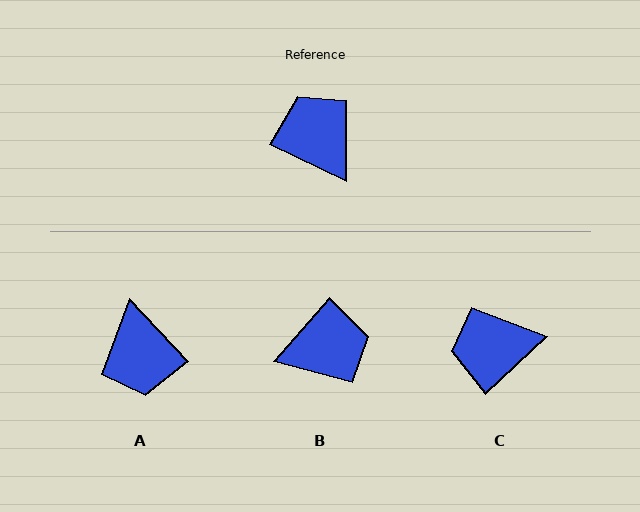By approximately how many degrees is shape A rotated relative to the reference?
Approximately 159 degrees counter-clockwise.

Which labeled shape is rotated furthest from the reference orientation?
A, about 159 degrees away.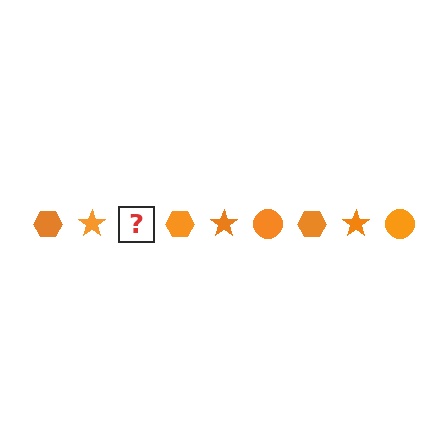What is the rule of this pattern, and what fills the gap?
The rule is that the pattern cycles through hexagon, star, circle shapes in orange. The gap should be filled with an orange circle.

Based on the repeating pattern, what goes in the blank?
The blank should be an orange circle.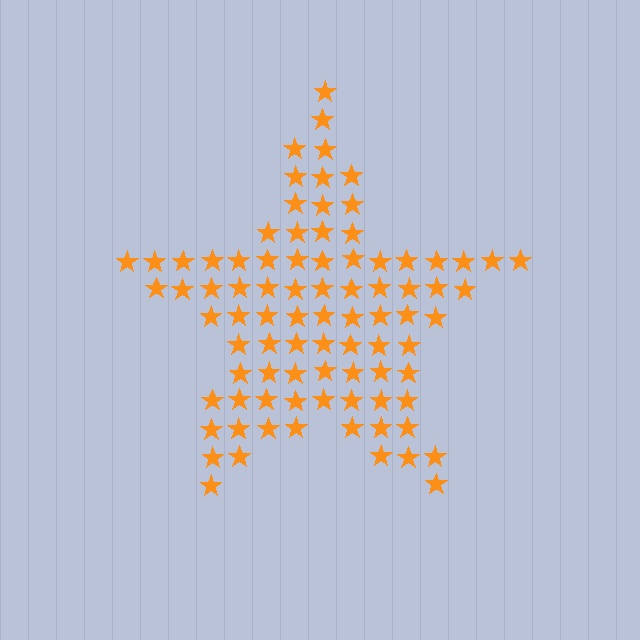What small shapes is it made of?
It is made of small stars.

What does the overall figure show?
The overall figure shows a star.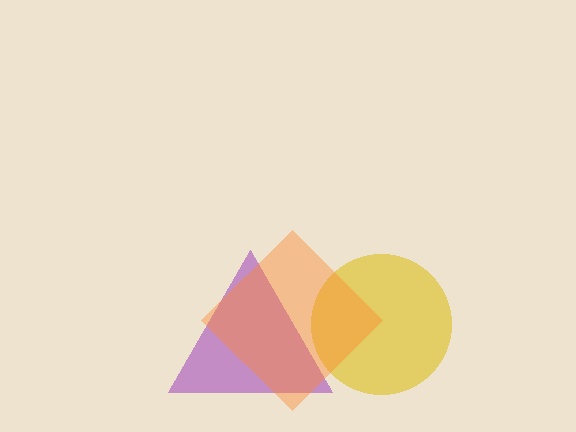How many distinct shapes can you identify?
There are 3 distinct shapes: a yellow circle, a purple triangle, an orange diamond.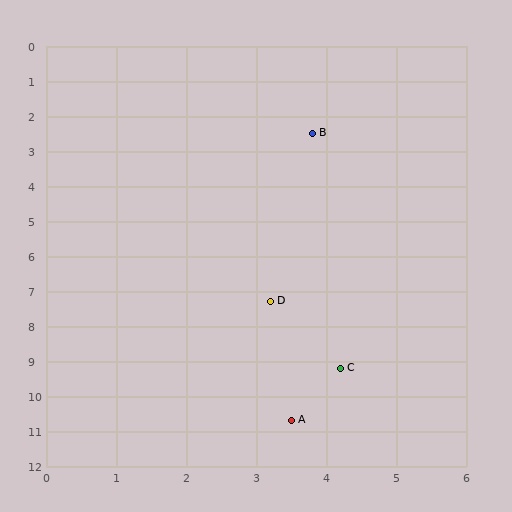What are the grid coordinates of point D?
Point D is at approximately (3.2, 7.3).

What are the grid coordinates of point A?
Point A is at approximately (3.5, 10.7).